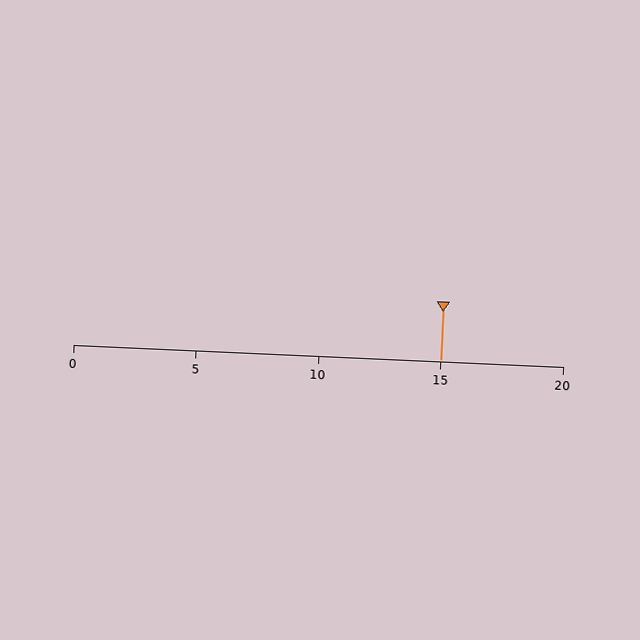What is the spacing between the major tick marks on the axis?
The major ticks are spaced 5 apart.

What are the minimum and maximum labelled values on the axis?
The axis runs from 0 to 20.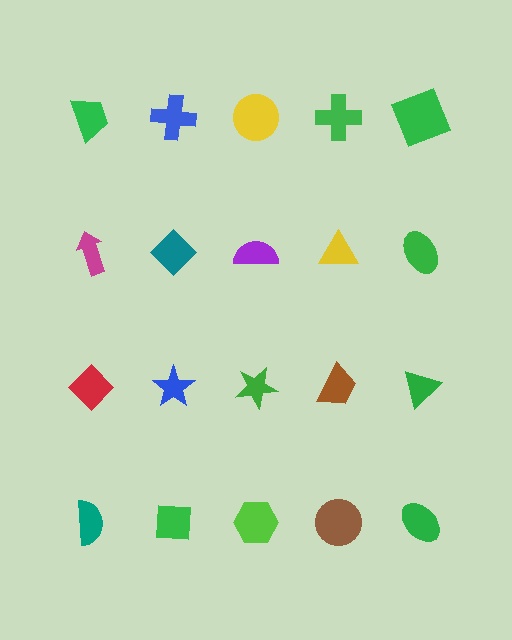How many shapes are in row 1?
5 shapes.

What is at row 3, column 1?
A red diamond.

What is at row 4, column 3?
A lime hexagon.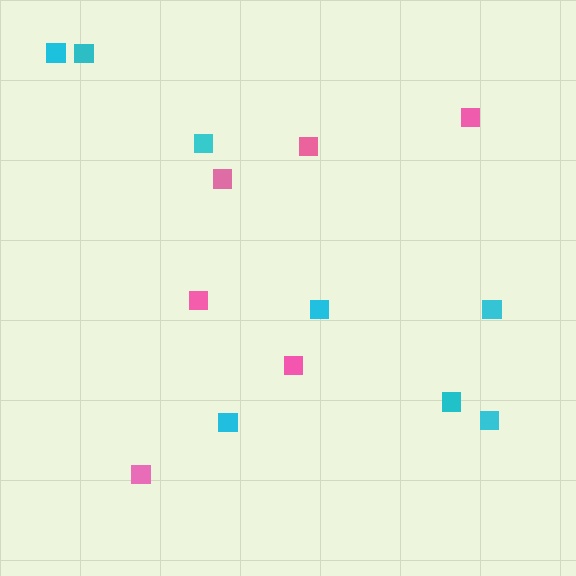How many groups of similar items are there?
There are 2 groups: one group of pink squares (6) and one group of cyan squares (8).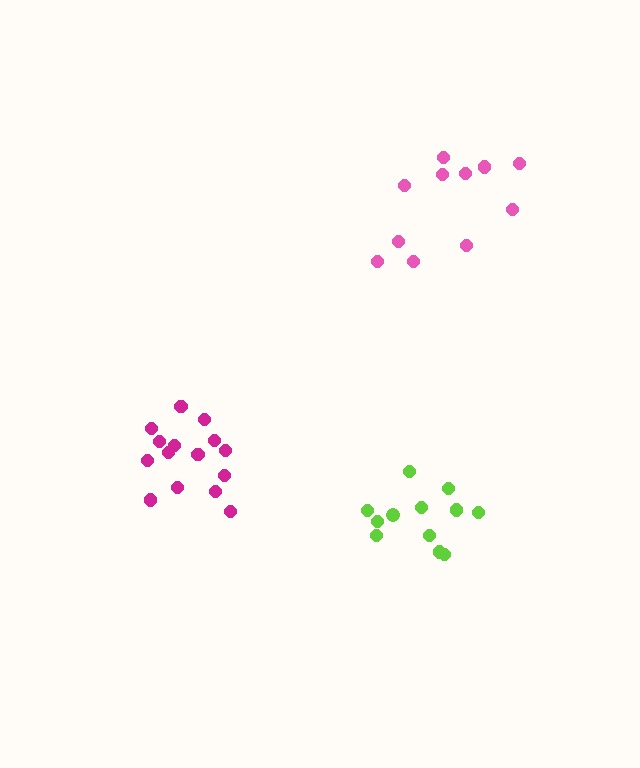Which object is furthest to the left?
The magenta cluster is leftmost.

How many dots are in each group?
Group 1: 12 dots, Group 2: 11 dots, Group 3: 15 dots (38 total).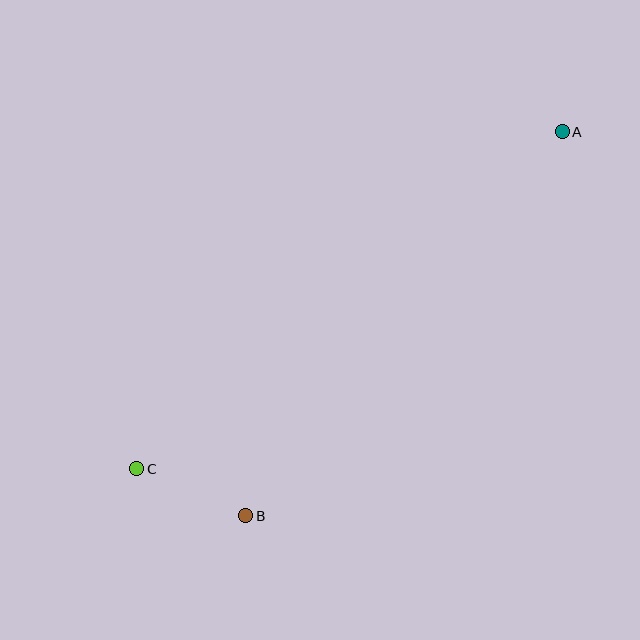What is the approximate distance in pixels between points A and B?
The distance between A and B is approximately 498 pixels.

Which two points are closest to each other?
Points B and C are closest to each other.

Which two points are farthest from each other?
Points A and C are farthest from each other.